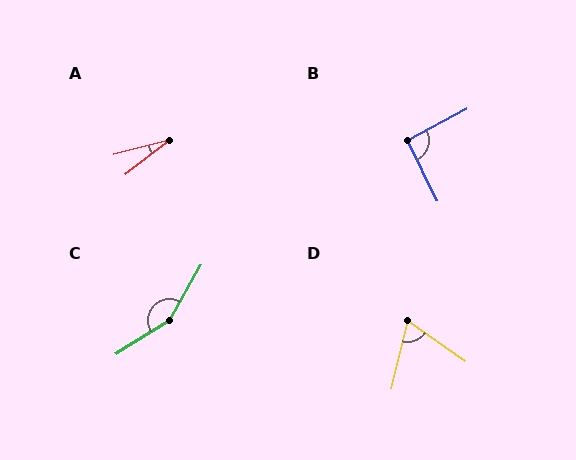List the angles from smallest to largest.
A (23°), D (69°), B (92°), C (151°).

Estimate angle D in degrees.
Approximately 69 degrees.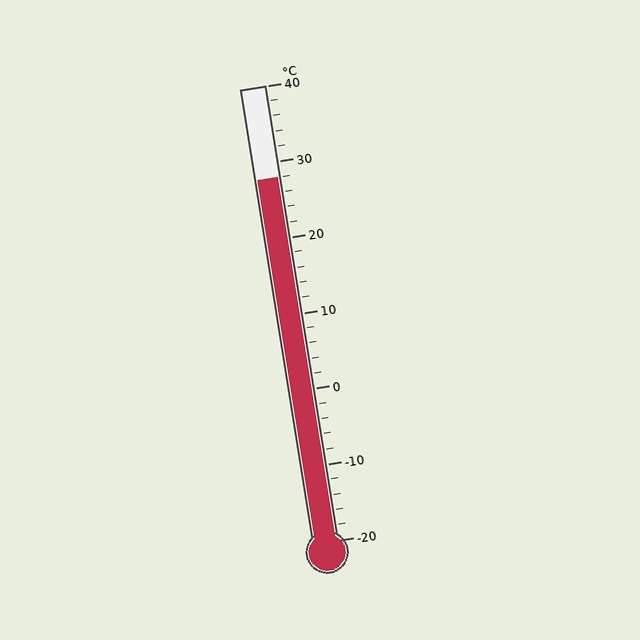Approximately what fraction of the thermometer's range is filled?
The thermometer is filled to approximately 80% of its range.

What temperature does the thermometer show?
The thermometer shows approximately 28°C.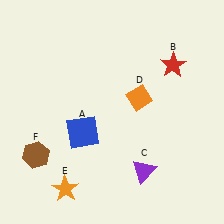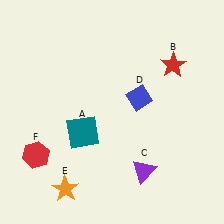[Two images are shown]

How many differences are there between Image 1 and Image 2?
There are 3 differences between the two images.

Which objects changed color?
A changed from blue to teal. D changed from orange to blue. F changed from brown to red.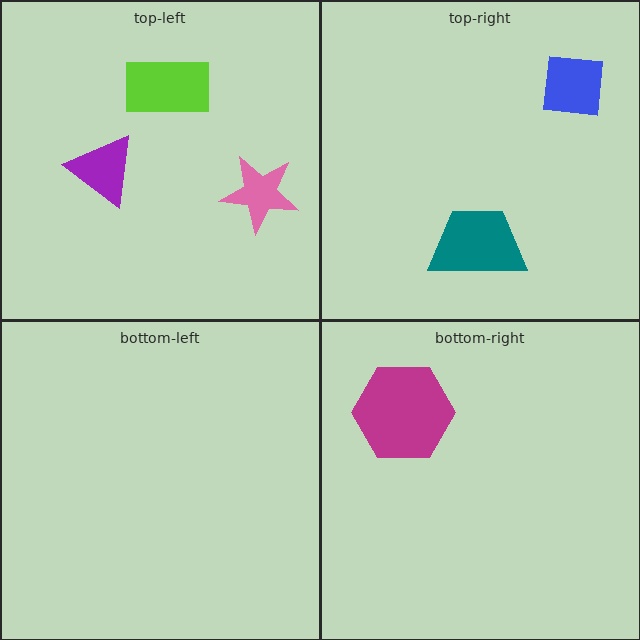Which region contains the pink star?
The top-left region.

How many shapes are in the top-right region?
2.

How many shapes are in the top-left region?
3.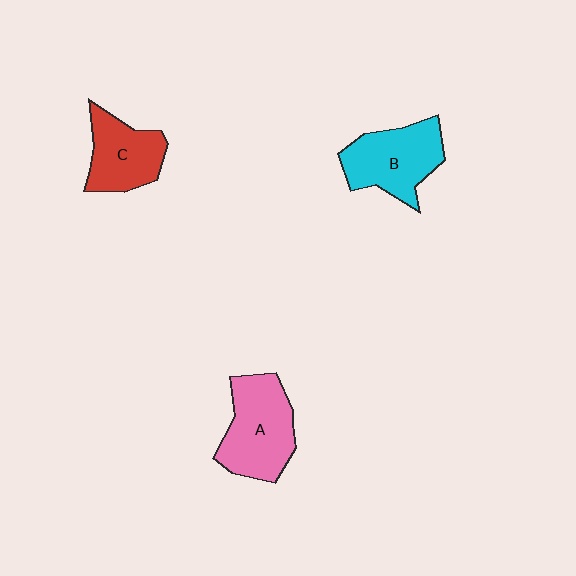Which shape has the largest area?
Shape A (pink).